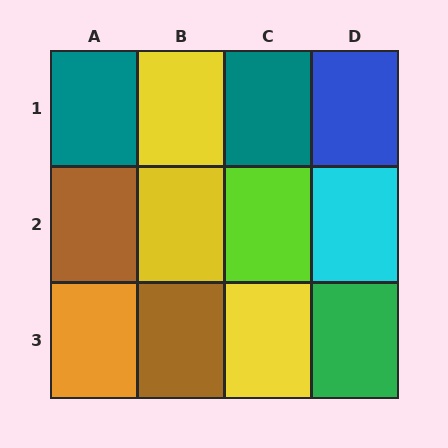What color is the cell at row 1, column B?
Yellow.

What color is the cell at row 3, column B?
Brown.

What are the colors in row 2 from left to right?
Brown, yellow, lime, cyan.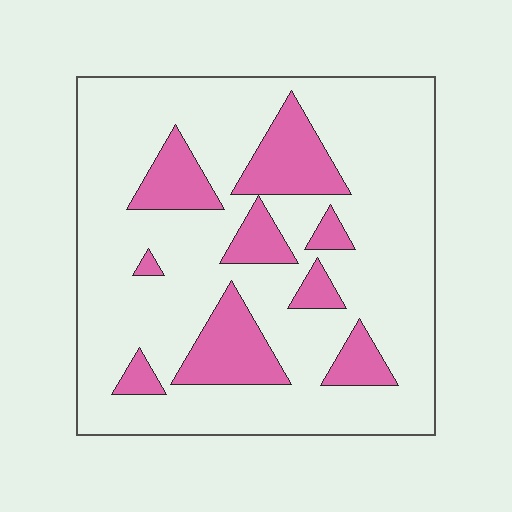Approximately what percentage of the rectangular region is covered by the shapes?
Approximately 20%.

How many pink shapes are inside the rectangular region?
9.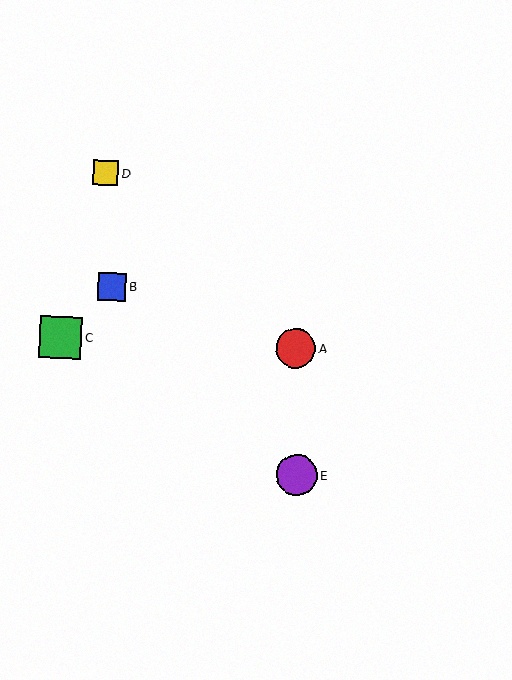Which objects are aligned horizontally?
Objects A, C are aligned horizontally.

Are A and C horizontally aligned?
Yes, both are at y≈348.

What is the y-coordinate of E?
Object E is at y≈475.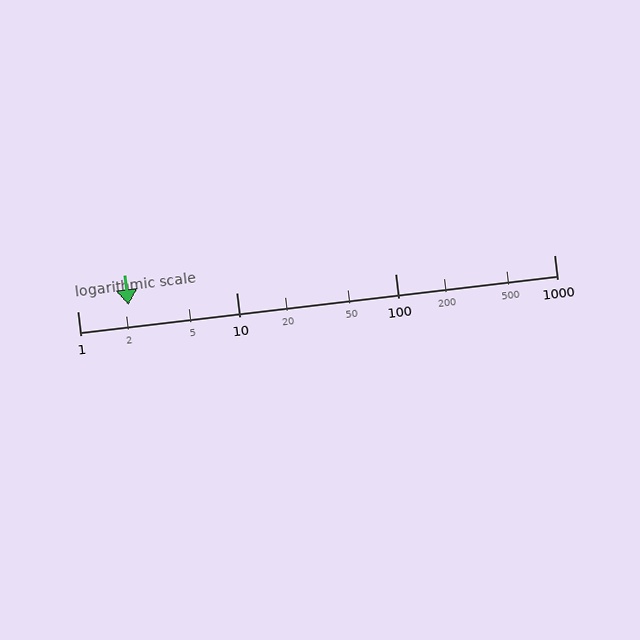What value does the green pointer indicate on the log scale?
The pointer indicates approximately 2.1.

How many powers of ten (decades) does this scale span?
The scale spans 3 decades, from 1 to 1000.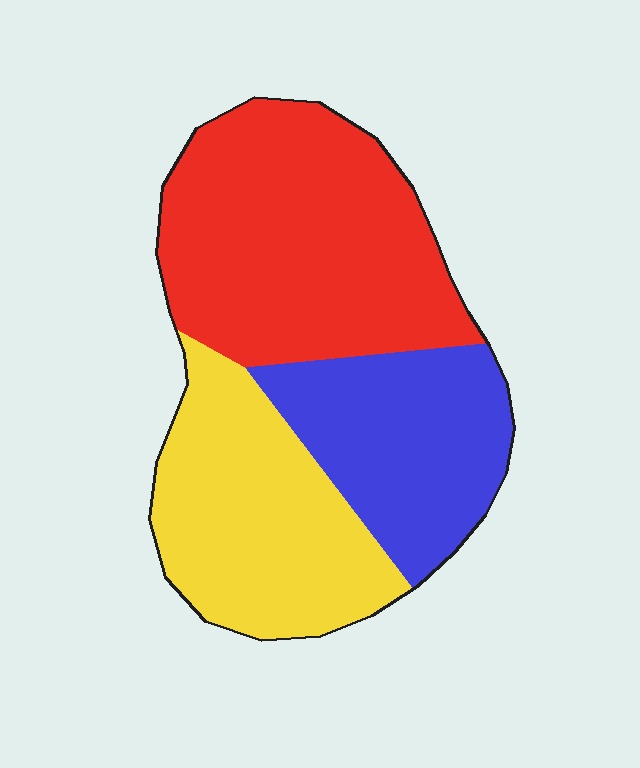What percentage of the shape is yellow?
Yellow takes up about one third (1/3) of the shape.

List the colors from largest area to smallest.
From largest to smallest: red, yellow, blue.